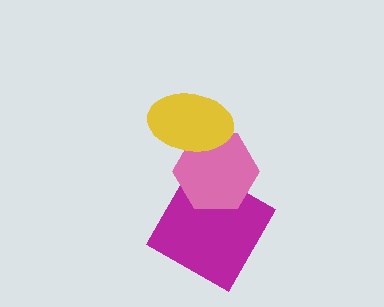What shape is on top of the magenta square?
The pink hexagon is on top of the magenta square.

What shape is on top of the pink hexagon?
The yellow ellipse is on top of the pink hexagon.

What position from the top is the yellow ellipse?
The yellow ellipse is 1st from the top.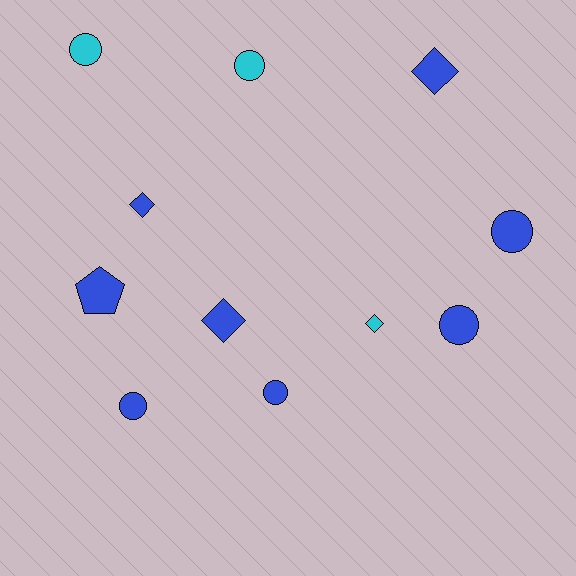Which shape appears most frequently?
Circle, with 6 objects.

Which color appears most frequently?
Blue, with 8 objects.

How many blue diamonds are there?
There are 3 blue diamonds.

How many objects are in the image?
There are 11 objects.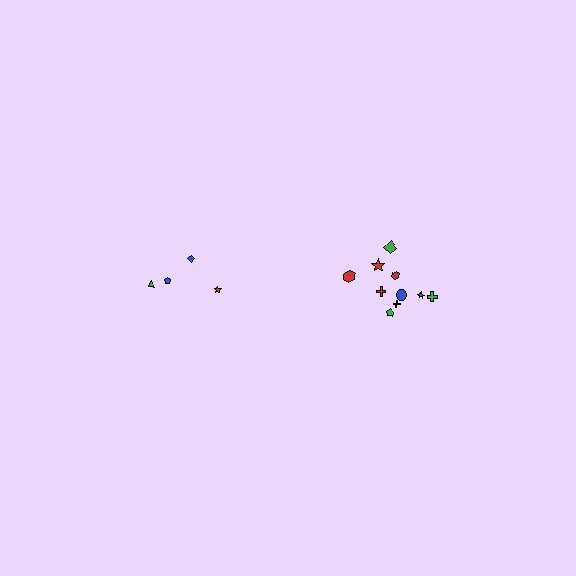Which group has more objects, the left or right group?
The right group.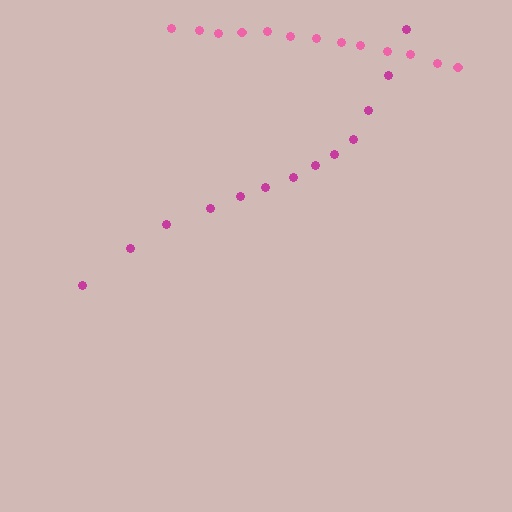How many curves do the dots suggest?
There are 2 distinct paths.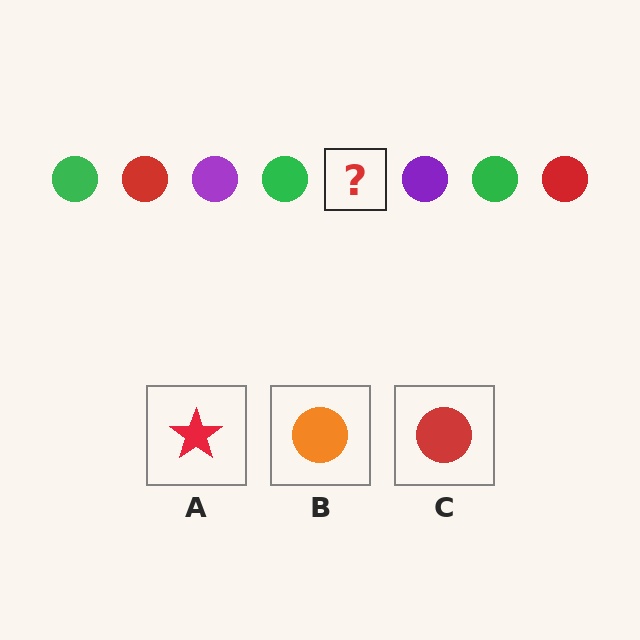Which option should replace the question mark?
Option C.